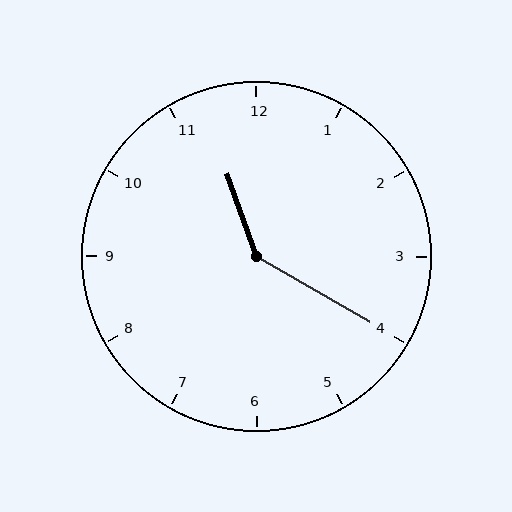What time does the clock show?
11:20.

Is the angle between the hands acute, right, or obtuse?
It is obtuse.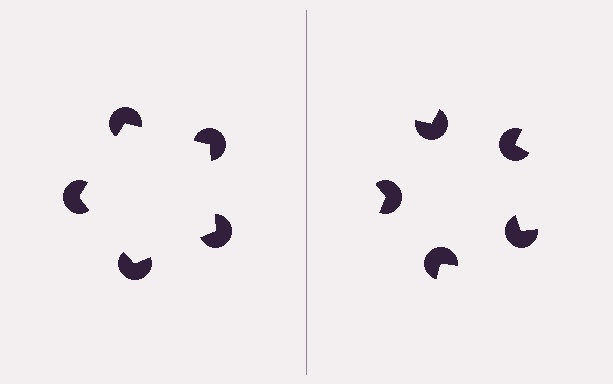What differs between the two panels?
The pac-man discs are positioned identically on both sides; only the wedge orientations differ. On the left they align to a pentagon; on the right they are misaligned.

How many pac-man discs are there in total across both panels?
10 — 5 on each side.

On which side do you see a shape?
An illusory pentagon appears on the left side. On the right side the wedge cuts are rotated, so no coherent shape forms.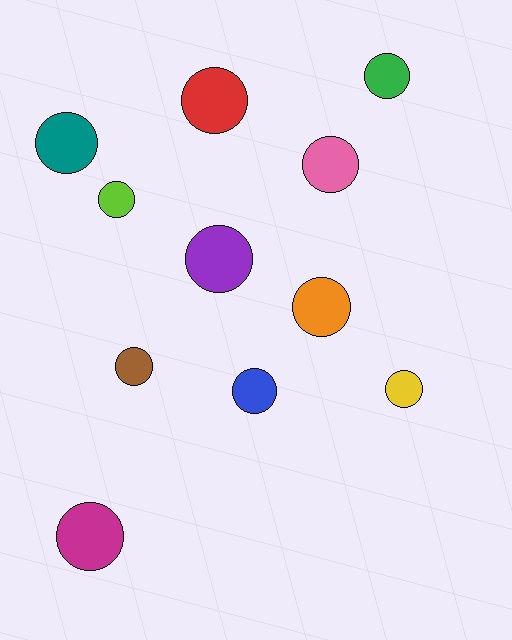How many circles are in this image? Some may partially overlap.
There are 11 circles.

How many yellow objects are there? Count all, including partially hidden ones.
There is 1 yellow object.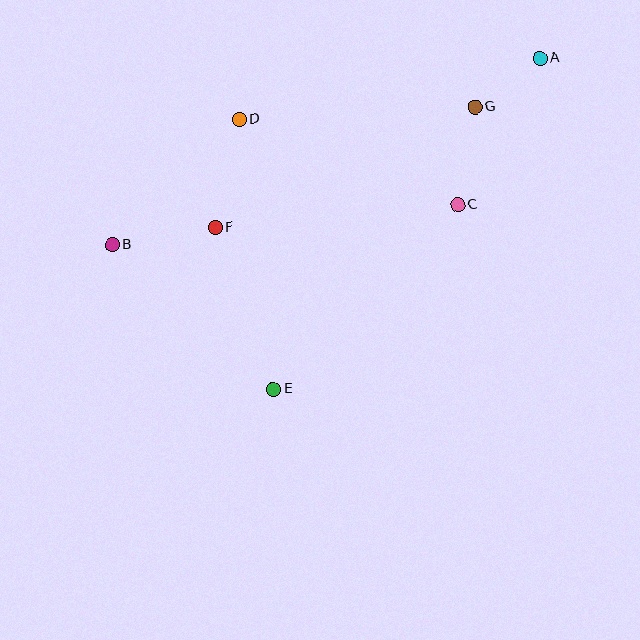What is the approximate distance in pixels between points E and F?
The distance between E and F is approximately 172 pixels.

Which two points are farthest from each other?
Points A and B are farthest from each other.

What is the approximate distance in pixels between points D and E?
The distance between D and E is approximately 272 pixels.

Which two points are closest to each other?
Points A and G are closest to each other.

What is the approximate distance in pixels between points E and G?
The distance between E and G is approximately 347 pixels.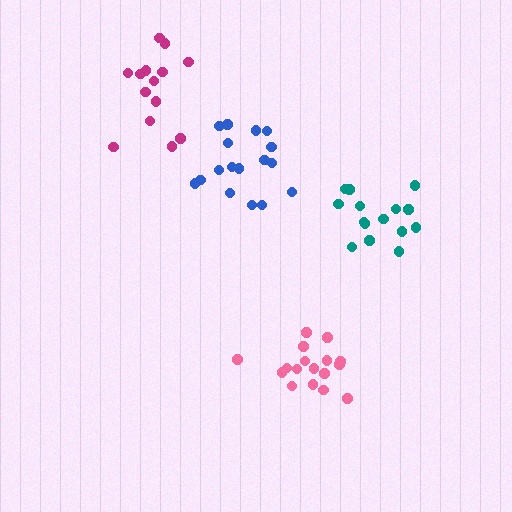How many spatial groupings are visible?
There are 4 spatial groupings.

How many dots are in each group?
Group 1: 17 dots, Group 2: 17 dots, Group 3: 14 dots, Group 4: 15 dots (63 total).